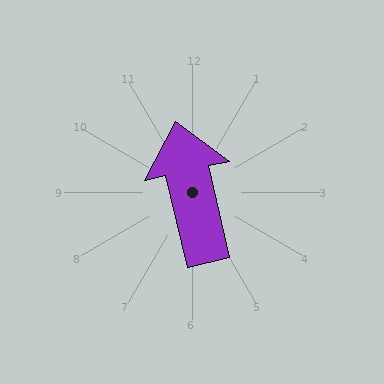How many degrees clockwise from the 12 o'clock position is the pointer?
Approximately 347 degrees.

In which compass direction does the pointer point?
North.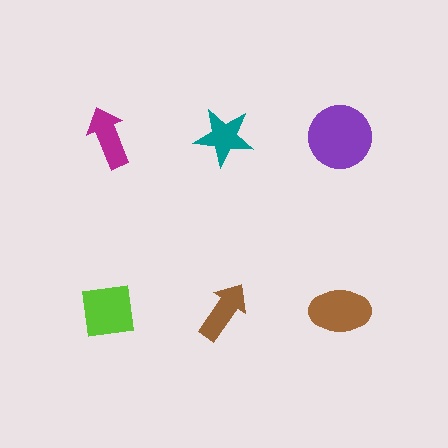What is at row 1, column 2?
A teal star.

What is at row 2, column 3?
A brown ellipse.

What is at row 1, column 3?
A purple circle.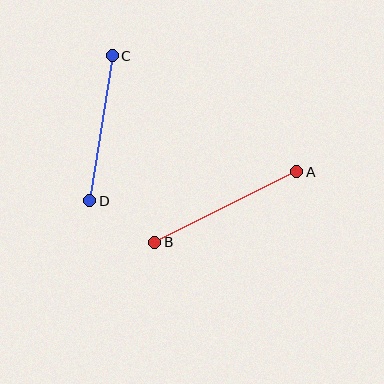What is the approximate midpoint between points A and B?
The midpoint is at approximately (226, 207) pixels.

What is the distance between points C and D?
The distance is approximately 147 pixels.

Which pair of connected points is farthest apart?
Points A and B are farthest apart.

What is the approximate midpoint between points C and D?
The midpoint is at approximately (101, 128) pixels.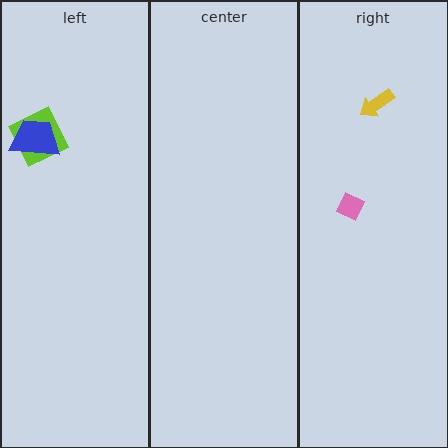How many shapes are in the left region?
2.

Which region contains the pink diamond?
The right region.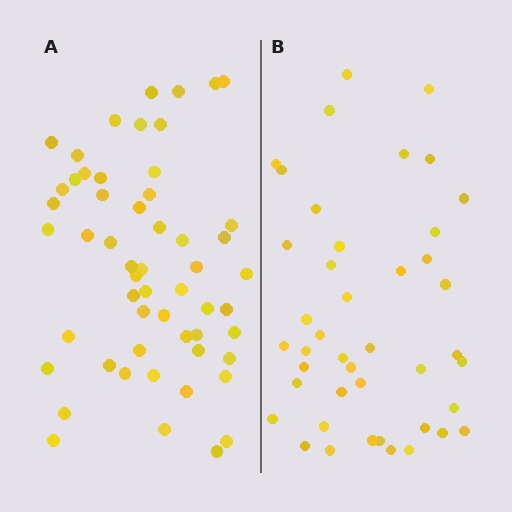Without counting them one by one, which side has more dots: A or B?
Region A (the left region) has more dots.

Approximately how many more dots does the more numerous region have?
Region A has roughly 12 or so more dots than region B.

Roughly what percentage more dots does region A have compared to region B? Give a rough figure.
About 30% more.